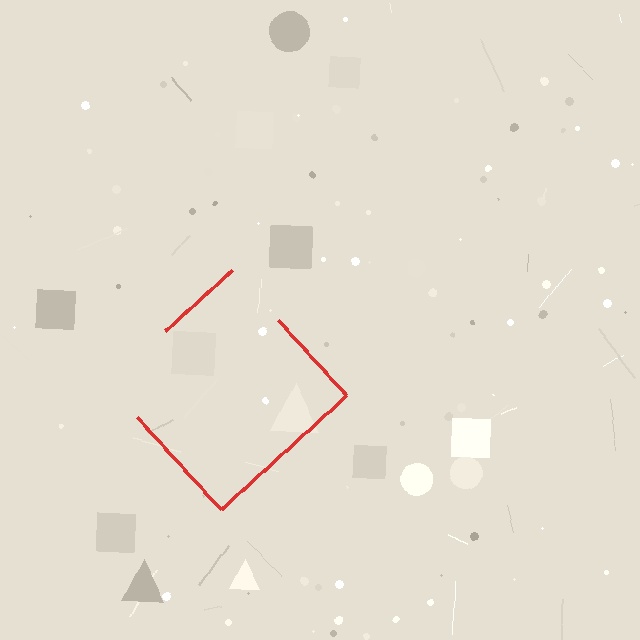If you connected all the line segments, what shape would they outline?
They would outline a diamond.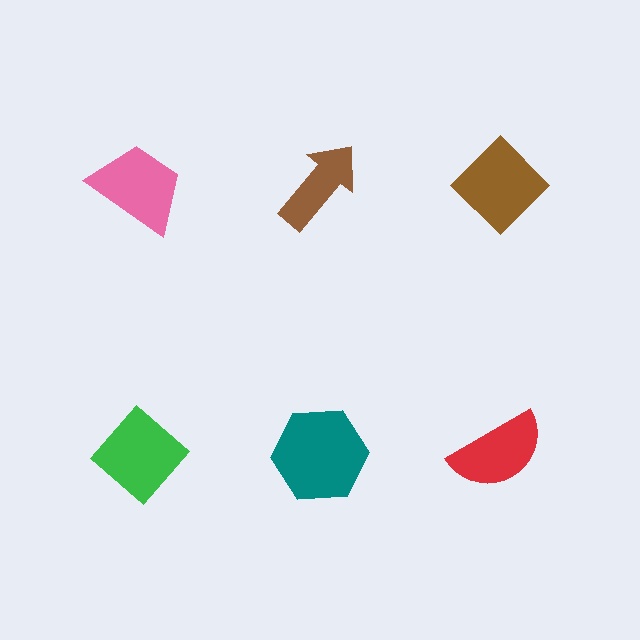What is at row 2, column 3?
A red semicircle.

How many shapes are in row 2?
3 shapes.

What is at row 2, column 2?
A teal hexagon.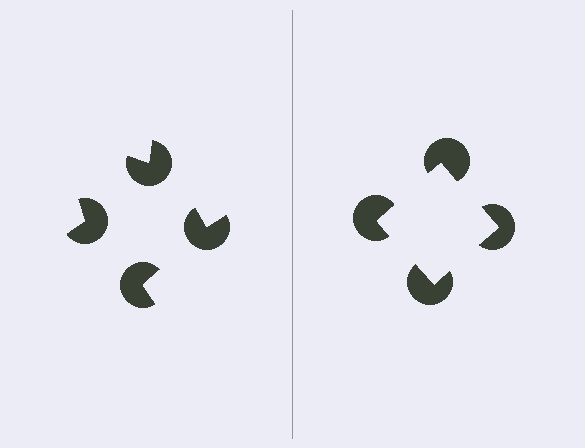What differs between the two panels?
The pac-man discs are positioned identically on both sides; only the wedge orientations differ. On the right they align to a square; on the left they are misaligned.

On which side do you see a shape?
An illusory square appears on the right side. On the left side the wedge cuts are rotated, so no coherent shape forms.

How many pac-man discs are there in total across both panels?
8 — 4 on each side.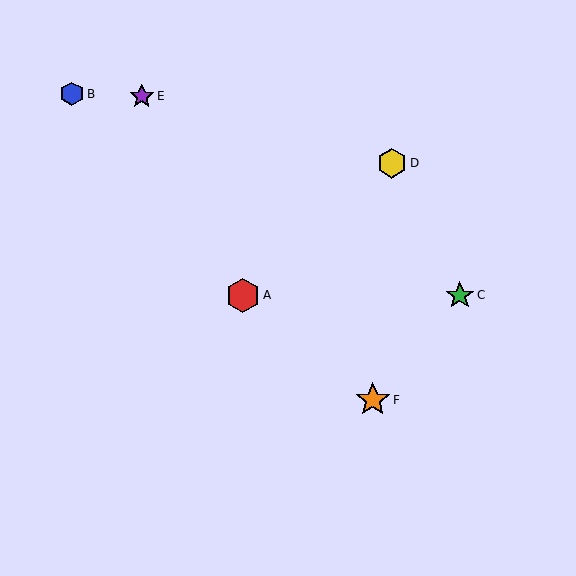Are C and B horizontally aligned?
No, C is at y≈295 and B is at y≈94.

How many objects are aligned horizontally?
2 objects (A, C) are aligned horizontally.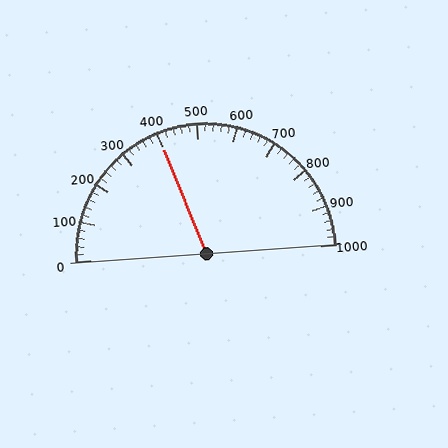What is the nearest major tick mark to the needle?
The nearest major tick mark is 400.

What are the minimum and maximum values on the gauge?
The gauge ranges from 0 to 1000.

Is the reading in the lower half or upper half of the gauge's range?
The reading is in the lower half of the range (0 to 1000).